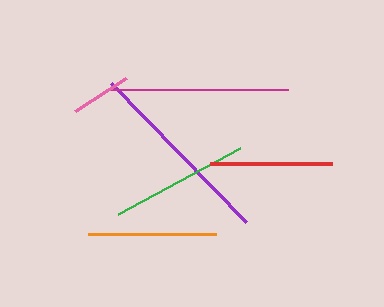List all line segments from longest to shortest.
From longest to shortest: purple, magenta, green, orange, red, pink.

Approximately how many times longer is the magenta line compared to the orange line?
The magenta line is approximately 1.4 times the length of the orange line.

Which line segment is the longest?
The purple line is the longest at approximately 194 pixels.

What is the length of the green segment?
The green segment is approximately 138 pixels long.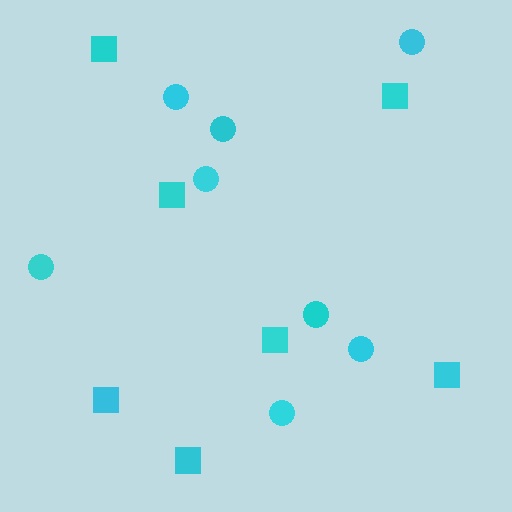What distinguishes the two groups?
There are 2 groups: one group of squares (7) and one group of circles (8).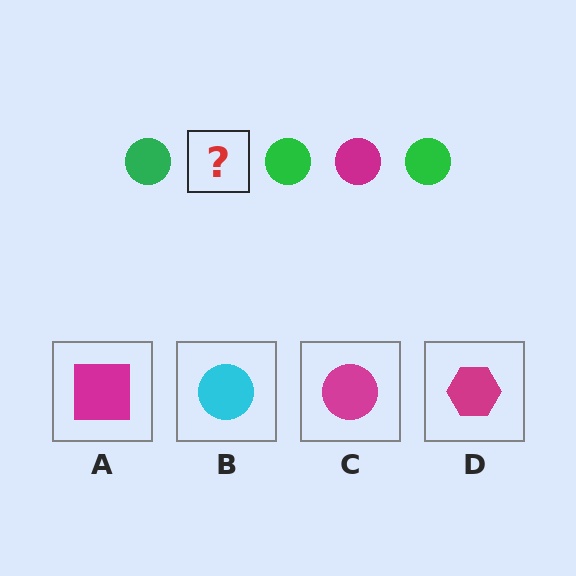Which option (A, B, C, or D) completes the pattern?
C.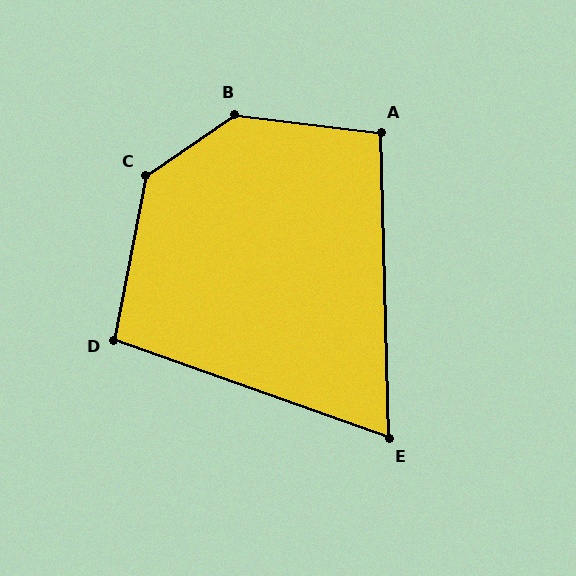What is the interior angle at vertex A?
Approximately 98 degrees (obtuse).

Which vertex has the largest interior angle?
B, at approximately 139 degrees.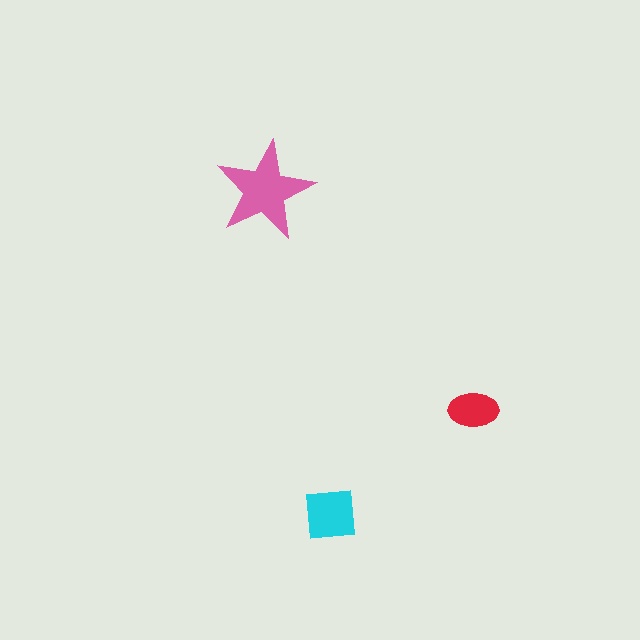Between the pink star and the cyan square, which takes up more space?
The pink star.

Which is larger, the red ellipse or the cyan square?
The cyan square.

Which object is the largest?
The pink star.